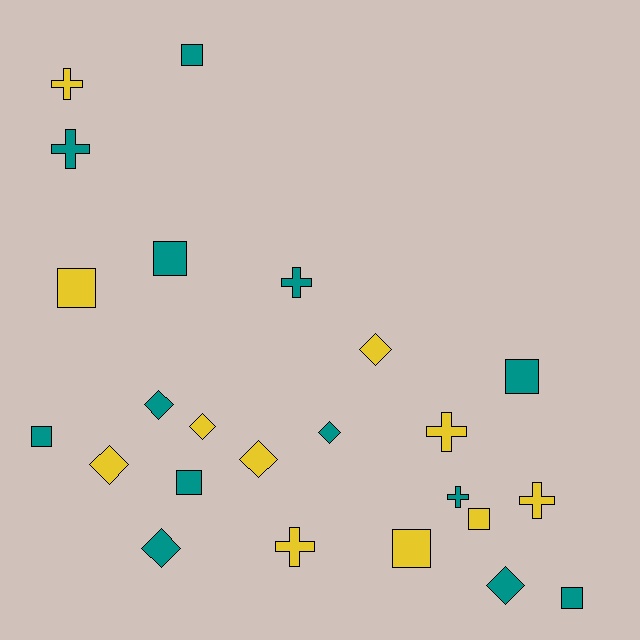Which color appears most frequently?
Teal, with 13 objects.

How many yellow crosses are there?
There are 4 yellow crosses.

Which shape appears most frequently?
Square, with 9 objects.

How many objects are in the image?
There are 24 objects.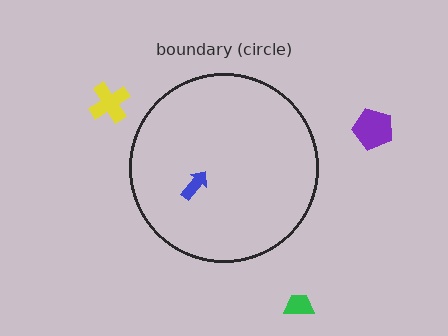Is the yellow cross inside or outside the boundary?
Outside.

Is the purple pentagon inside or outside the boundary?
Outside.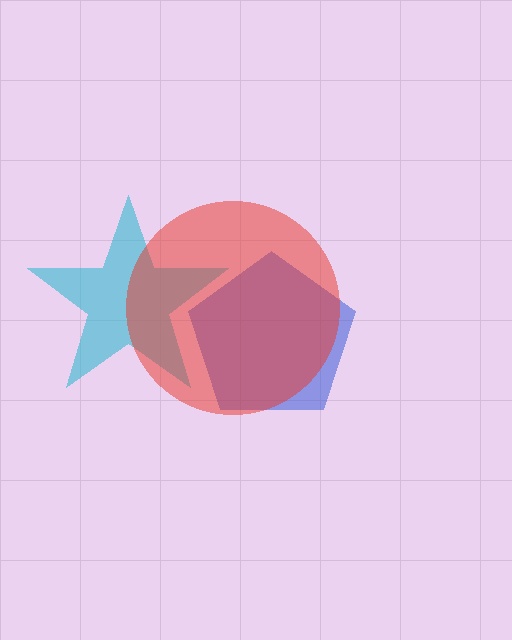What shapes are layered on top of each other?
The layered shapes are: a cyan star, a blue pentagon, a red circle.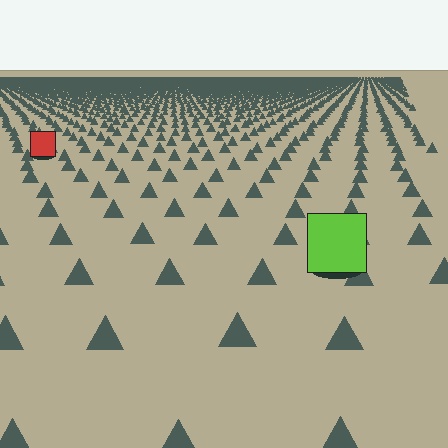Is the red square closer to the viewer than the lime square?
No. The lime square is closer — you can tell from the texture gradient: the ground texture is coarser near it.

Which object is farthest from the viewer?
The red square is farthest from the viewer. It appears smaller and the ground texture around it is denser.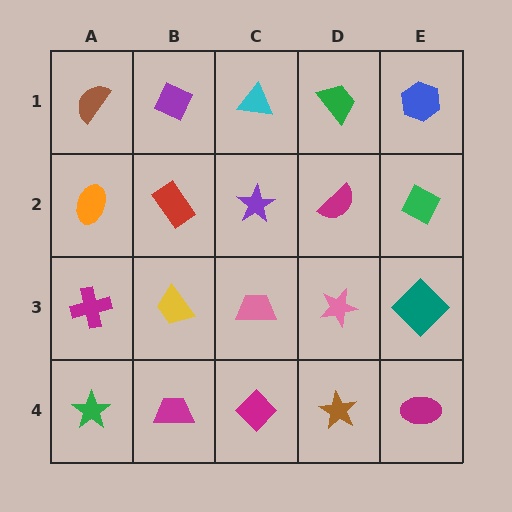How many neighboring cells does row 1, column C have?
3.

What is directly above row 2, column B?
A purple diamond.